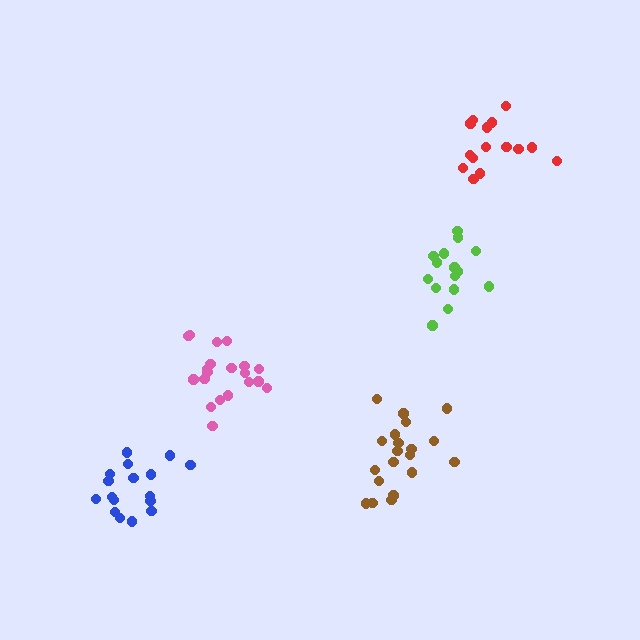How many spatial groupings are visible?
There are 5 spatial groupings.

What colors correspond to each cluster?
The clusters are colored: red, blue, brown, lime, pink.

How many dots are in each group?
Group 1: 15 dots, Group 2: 17 dots, Group 3: 20 dots, Group 4: 15 dots, Group 5: 20 dots (87 total).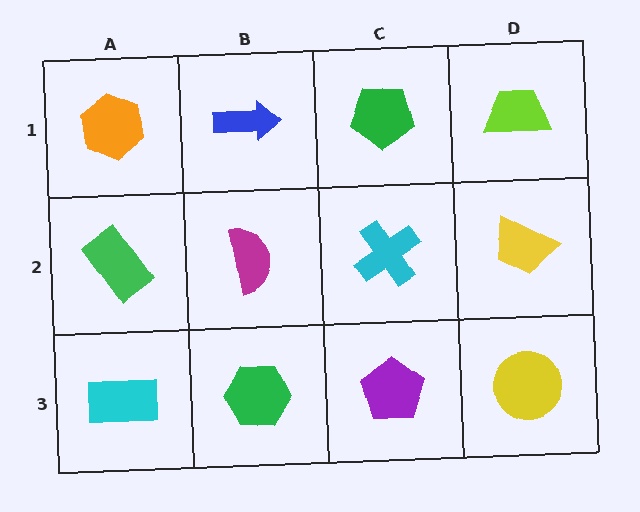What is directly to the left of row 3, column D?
A purple pentagon.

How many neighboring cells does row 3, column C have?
3.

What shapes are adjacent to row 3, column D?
A yellow trapezoid (row 2, column D), a purple pentagon (row 3, column C).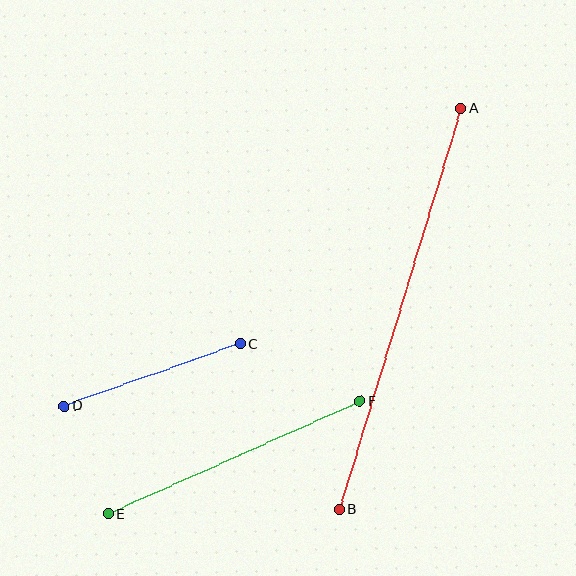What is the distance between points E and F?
The distance is approximately 276 pixels.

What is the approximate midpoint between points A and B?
The midpoint is at approximately (400, 309) pixels.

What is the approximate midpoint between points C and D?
The midpoint is at approximately (152, 375) pixels.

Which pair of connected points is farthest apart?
Points A and B are farthest apart.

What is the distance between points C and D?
The distance is approximately 187 pixels.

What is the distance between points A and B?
The distance is approximately 419 pixels.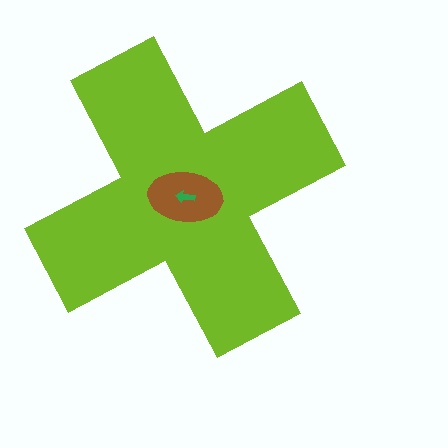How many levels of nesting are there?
3.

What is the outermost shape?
The lime cross.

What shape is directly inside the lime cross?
The brown ellipse.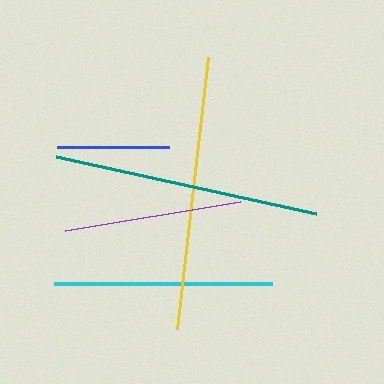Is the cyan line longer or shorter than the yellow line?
The yellow line is longer than the cyan line.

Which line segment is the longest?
The yellow line is the longest at approximately 274 pixels.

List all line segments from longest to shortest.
From longest to shortest: yellow, teal, cyan, purple, blue.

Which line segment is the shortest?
The blue line is the shortest at approximately 112 pixels.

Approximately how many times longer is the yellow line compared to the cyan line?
The yellow line is approximately 1.3 times the length of the cyan line.